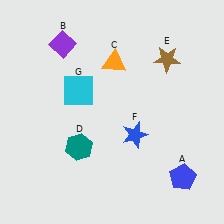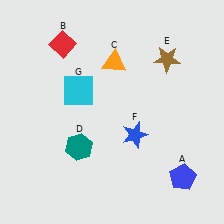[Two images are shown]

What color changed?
The diamond (B) changed from purple in Image 1 to red in Image 2.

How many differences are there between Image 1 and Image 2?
There is 1 difference between the two images.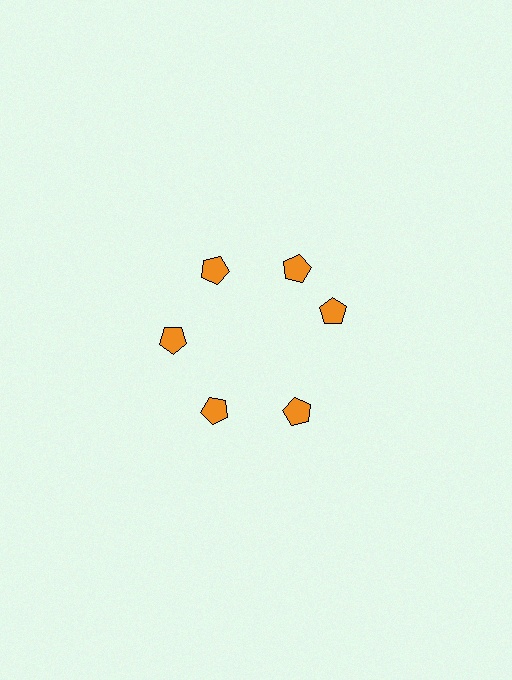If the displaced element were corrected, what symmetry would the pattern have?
It would have 6-fold rotational symmetry — the pattern would map onto itself every 60 degrees.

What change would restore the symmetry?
The symmetry would be restored by rotating it back into even spacing with its neighbors so that all 6 pentagons sit at equal angles and equal distance from the center.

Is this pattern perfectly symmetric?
No. The 6 orange pentagons are arranged in a ring, but one element near the 3 o'clock position is rotated out of alignment along the ring, breaking the 6-fold rotational symmetry.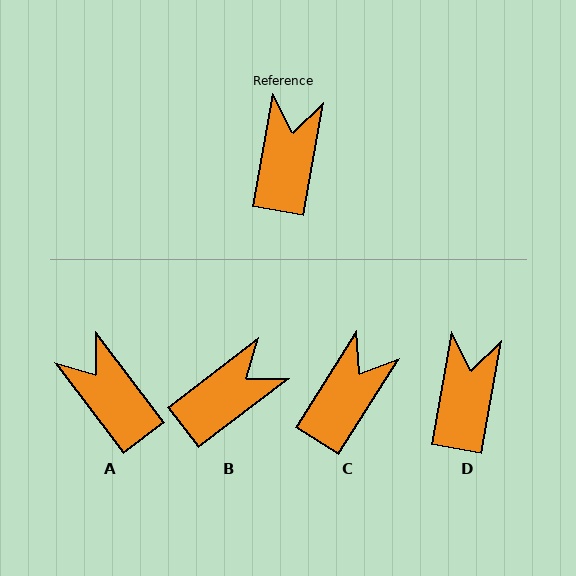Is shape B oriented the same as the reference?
No, it is off by about 42 degrees.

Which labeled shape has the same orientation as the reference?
D.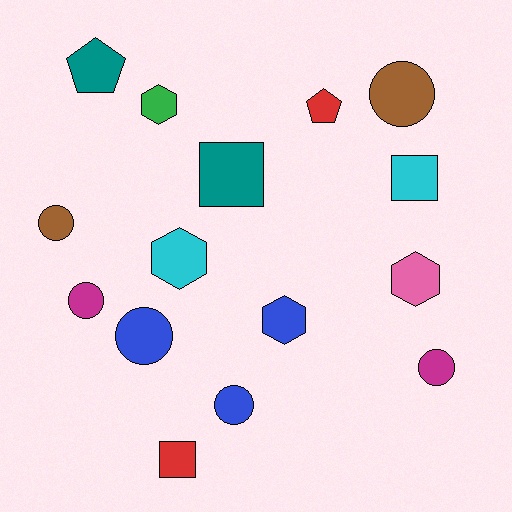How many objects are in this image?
There are 15 objects.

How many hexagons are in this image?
There are 4 hexagons.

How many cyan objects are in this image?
There are 2 cyan objects.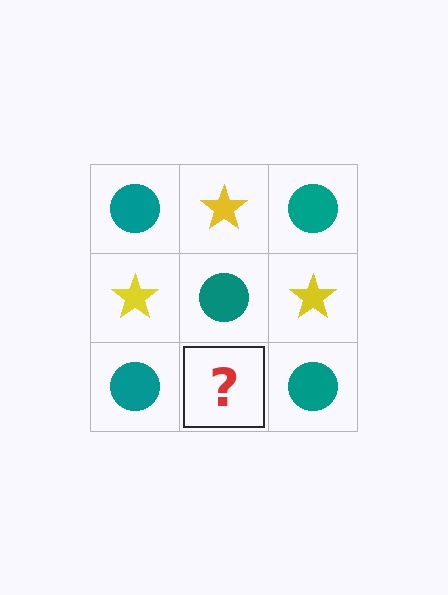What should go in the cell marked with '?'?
The missing cell should contain a yellow star.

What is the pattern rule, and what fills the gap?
The rule is that it alternates teal circle and yellow star in a checkerboard pattern. The gap should be filled with a yellow star.